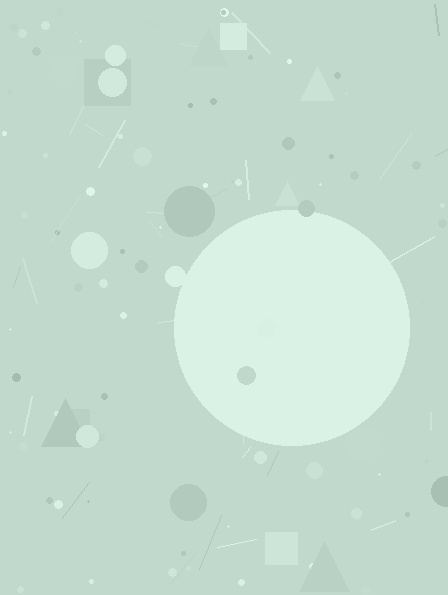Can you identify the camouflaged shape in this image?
The camouflaged shape is a circle.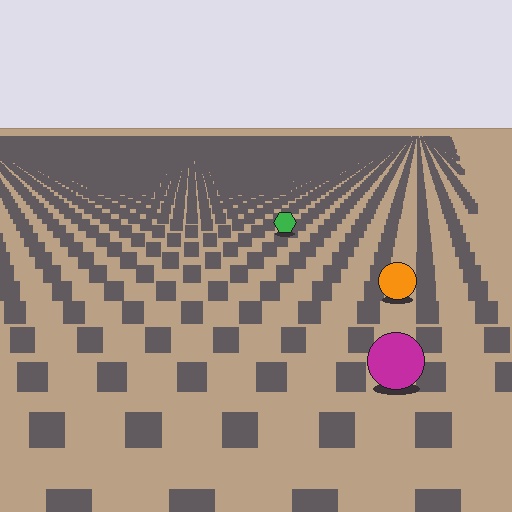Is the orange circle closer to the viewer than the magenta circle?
No. The magenta circle is closer — you can tell from the texture gradient: the ground texture is coarser near it.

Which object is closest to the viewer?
The magenta circle is closest. The texture marks near it are larger and more spread out.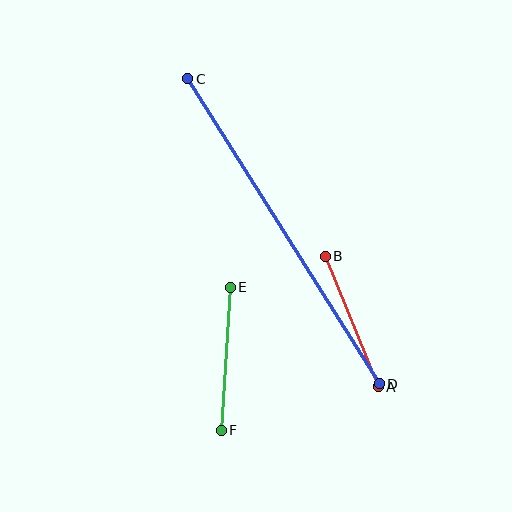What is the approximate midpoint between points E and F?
The midpoint is at approximately (226, 359) pixels.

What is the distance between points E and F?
The distance is approximately 143 pixels.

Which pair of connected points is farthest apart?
Points C and D are farthest apart.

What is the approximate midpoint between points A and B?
The midpoint is at approximately (352, 322) pixels.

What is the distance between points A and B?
The distance is approximately 141 pixels.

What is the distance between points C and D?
The distance is approximately 360 pixels.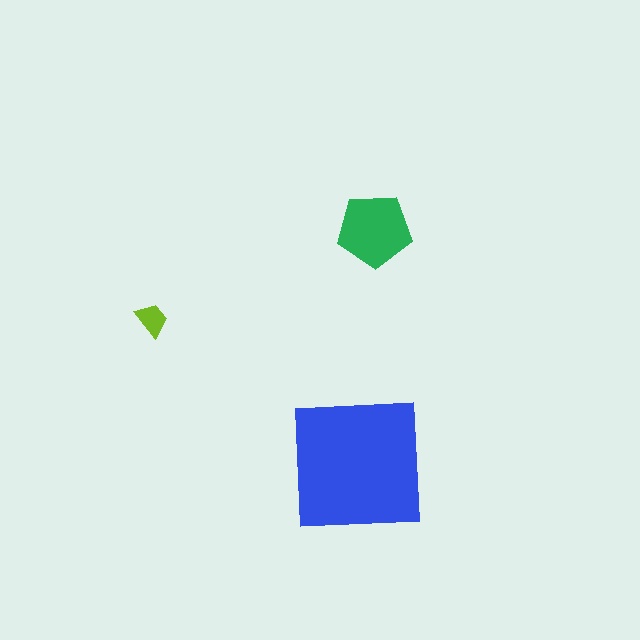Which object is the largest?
The blue square.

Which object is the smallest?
The lime trapezoid.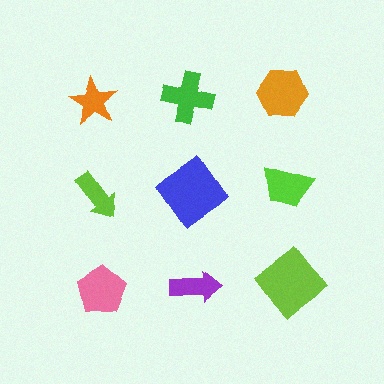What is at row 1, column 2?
A green cross.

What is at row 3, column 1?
A pink pentagon.